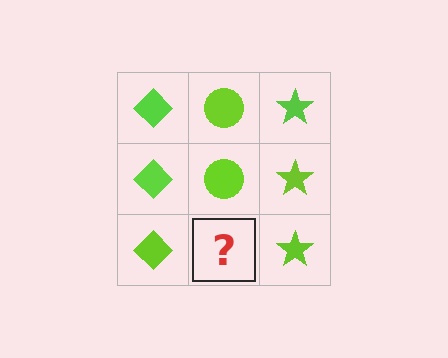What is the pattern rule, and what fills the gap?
The rule is that each column has a consistent shape. The gap should be filled with a lime circle.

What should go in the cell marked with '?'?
The missing cell should contain a lime circle.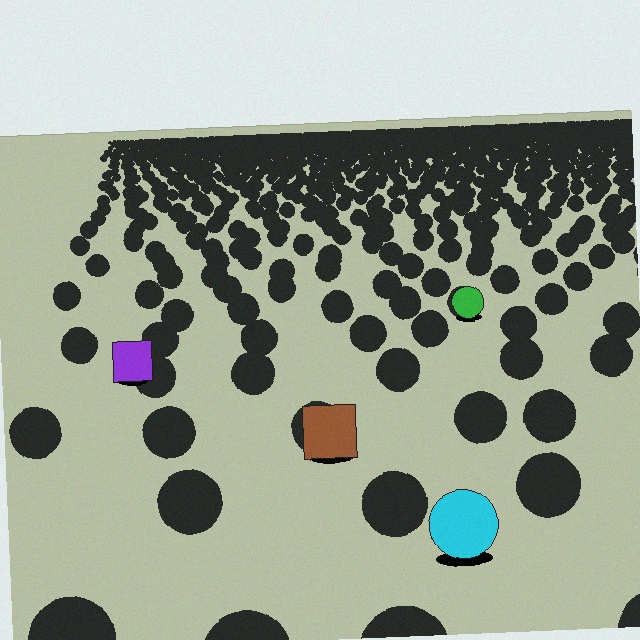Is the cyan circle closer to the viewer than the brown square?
Yes. The cyan circle is closer — you can tell from the texture gradient: the ground texture is coarser near it.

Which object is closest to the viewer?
The cyan circle is closest. The texture marks near it are larger and more spread out.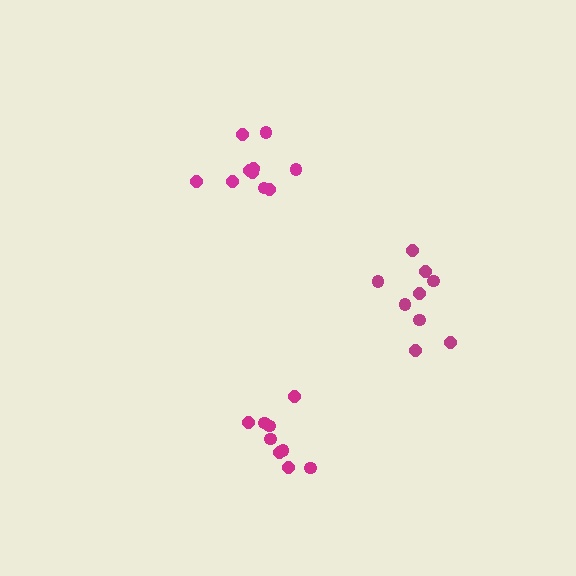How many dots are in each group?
Group 1: 10 dots, Group 2: 9 dots, Group 3: 9 dots (28 total).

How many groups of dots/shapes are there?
There are 3 groups.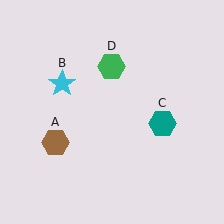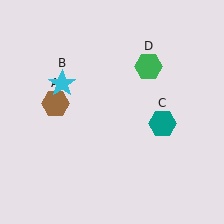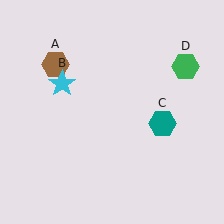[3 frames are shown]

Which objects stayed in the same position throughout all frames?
Cyan star (object B) and teal hexagon (object C) remained stationary.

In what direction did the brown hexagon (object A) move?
The brown hexagon (object A) moved up.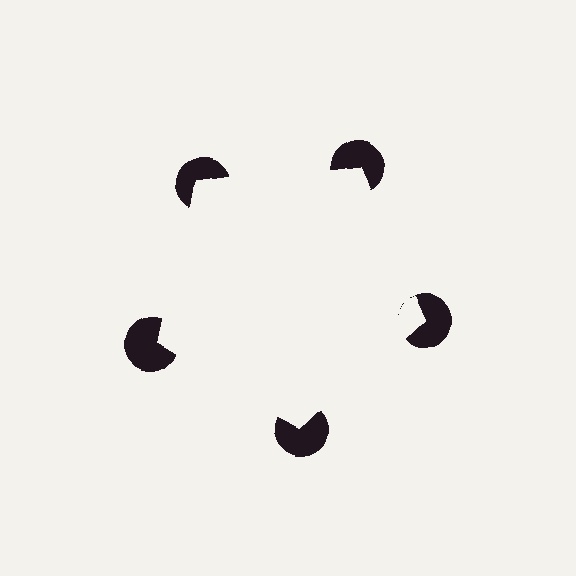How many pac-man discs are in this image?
There are 5 — one at each vertex of the illusory pentagon.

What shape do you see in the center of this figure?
An illusory pentagon — its edges are inferred from the aligned wedge cuts in the pac-man discs, not physically drawn.